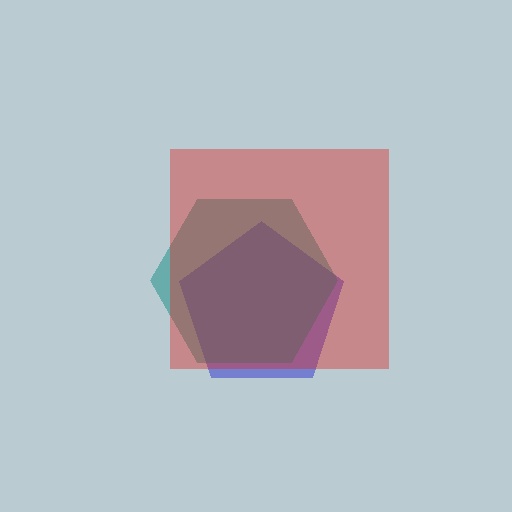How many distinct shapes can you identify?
There are 3 distinct shapes: a blue pentagon, a teal hexagon, a red square.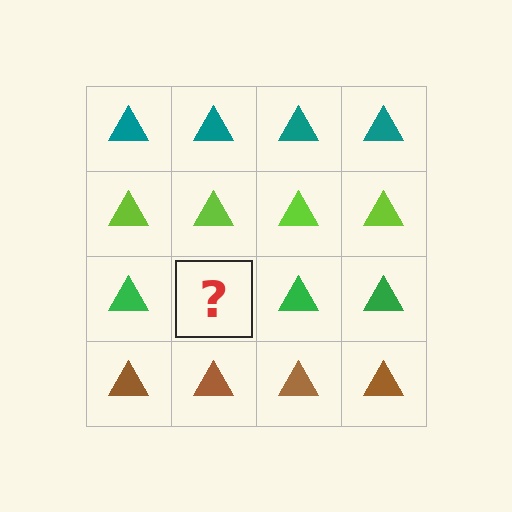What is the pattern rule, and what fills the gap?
The rule is that each row has a consistent color. The gap should be filled with a green triangle.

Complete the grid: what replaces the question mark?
The question mark should be replaced with a green triangle.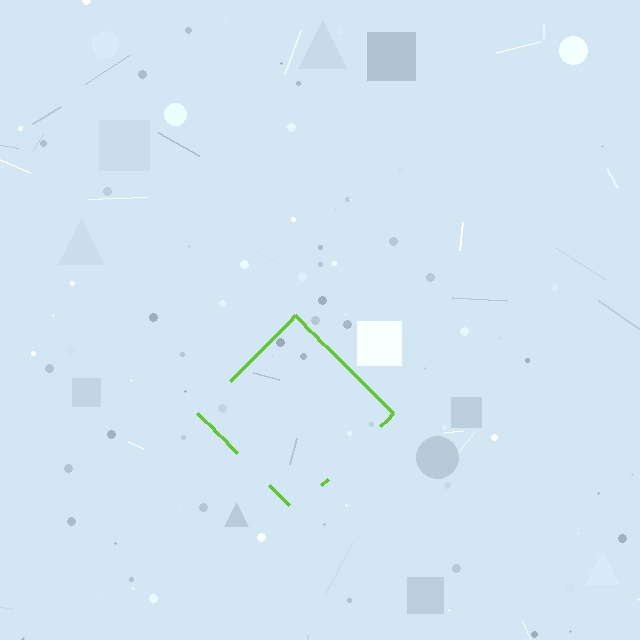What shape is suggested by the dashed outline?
The dashed outline suggests a diamond.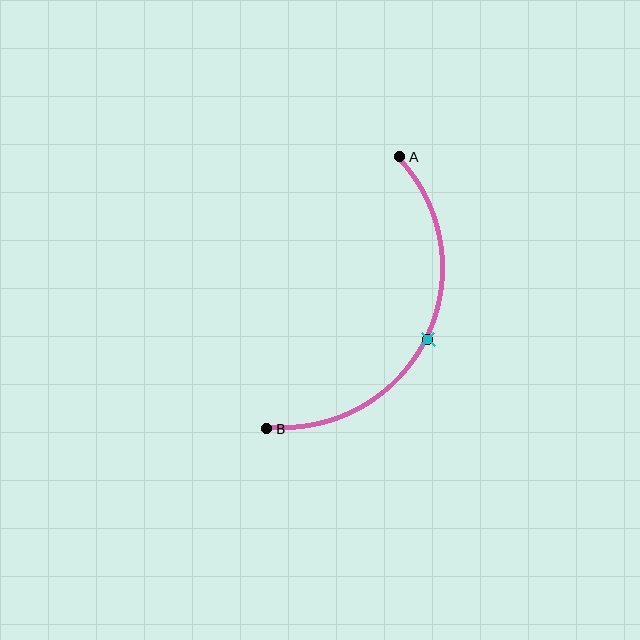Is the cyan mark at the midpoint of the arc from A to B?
Yes. The cyan mark lies on the arc at equal arc-length from both A and B — it is the arc midpoint.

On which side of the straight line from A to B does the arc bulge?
The arc bulges to the right of the straight line connecting A and B.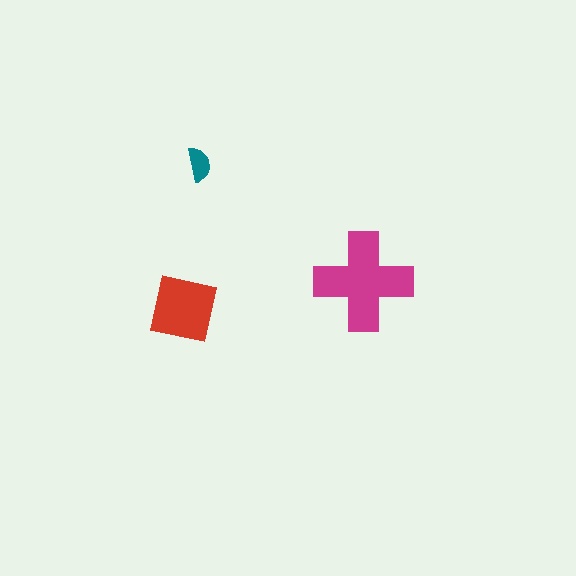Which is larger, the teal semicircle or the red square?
The red square.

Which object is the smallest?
The teal semicircle.